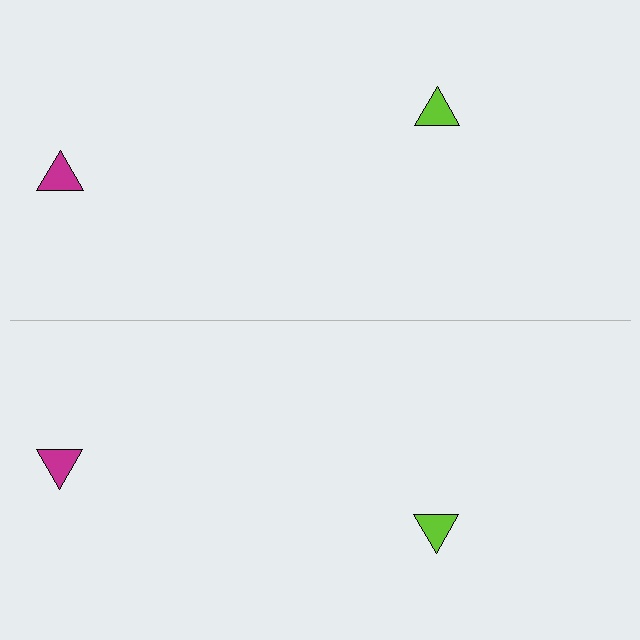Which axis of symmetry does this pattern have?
The pattern has a horizontal axis of symmetry running through the center of the image.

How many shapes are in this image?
There are 4 shapes in this image.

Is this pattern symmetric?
Yes, this pattern has bilateral (reflection) symmetry.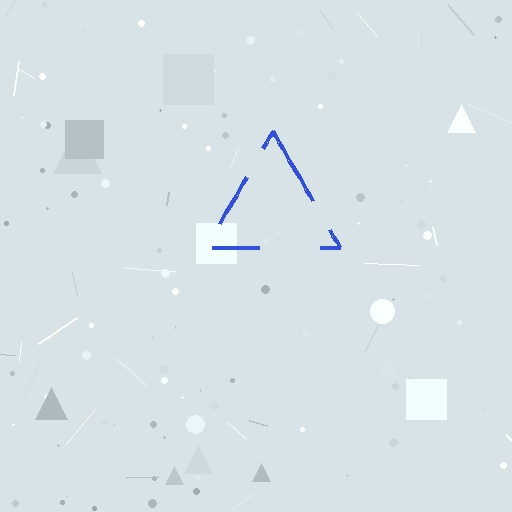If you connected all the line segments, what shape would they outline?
They would outline a triangle.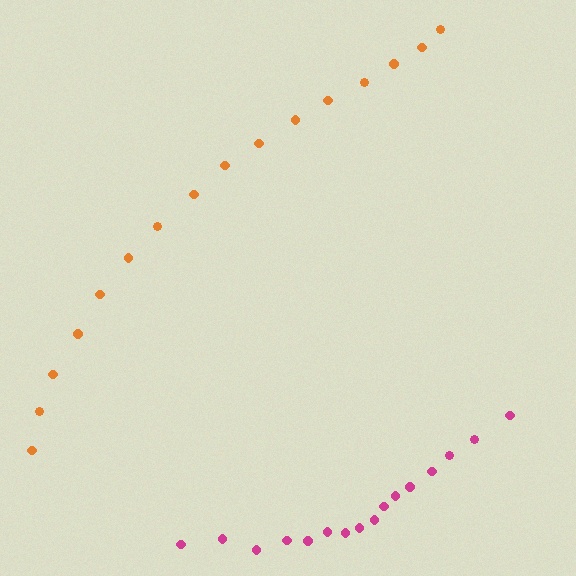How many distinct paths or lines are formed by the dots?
There are 2 distinct paths.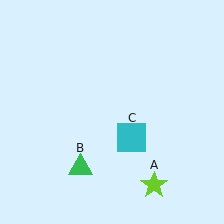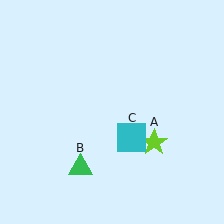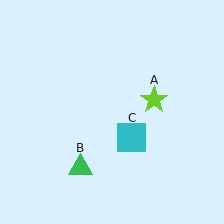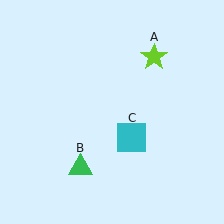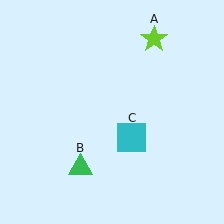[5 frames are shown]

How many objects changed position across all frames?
1 object changed position: lime star (object A).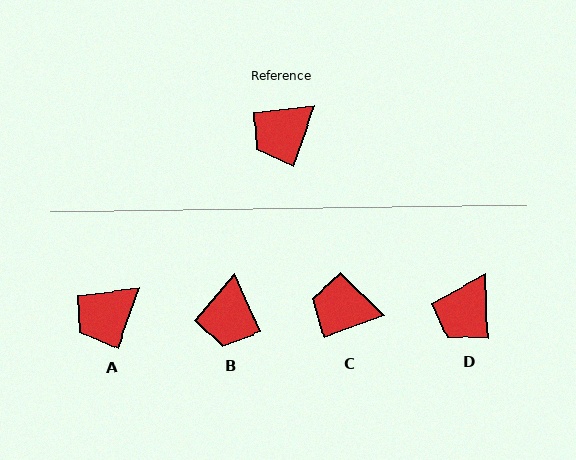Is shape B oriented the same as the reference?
No, it is off by about 43 degrees.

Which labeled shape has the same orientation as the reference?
A.